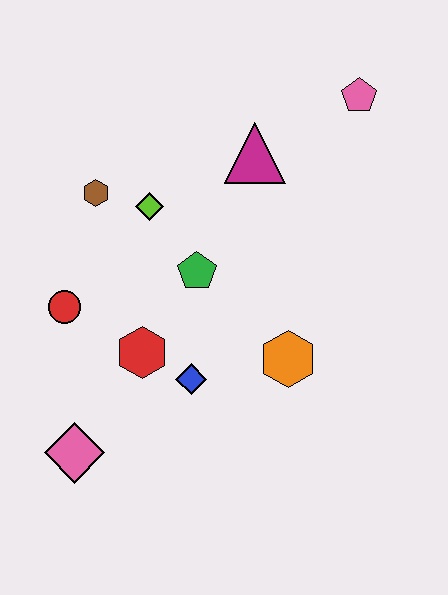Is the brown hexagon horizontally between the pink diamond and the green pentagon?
Yes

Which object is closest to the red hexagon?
The blue diamond is closest to the red hexagon.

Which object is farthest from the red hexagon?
The pink pentagon is farthest from the red hexagon.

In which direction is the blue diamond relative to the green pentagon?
The blue diamond is below the green pentagon.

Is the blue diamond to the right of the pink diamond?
Yes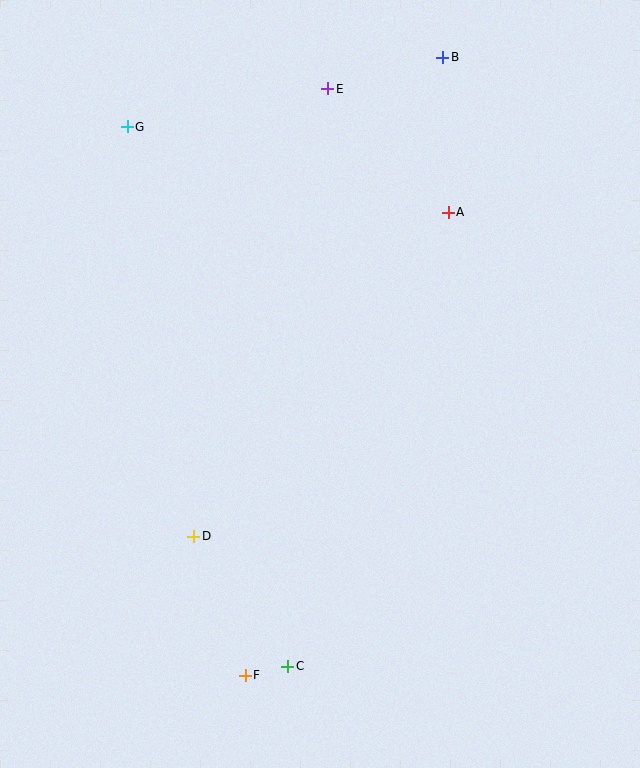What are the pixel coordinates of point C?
Point C is at (288, 666).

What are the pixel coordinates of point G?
Point G is at (127, 127).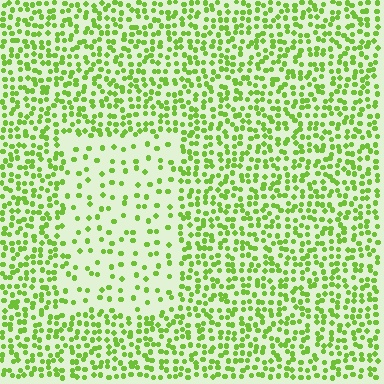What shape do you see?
I see a rectangle.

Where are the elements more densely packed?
The elements are more densely packed outside the rectangle boundary.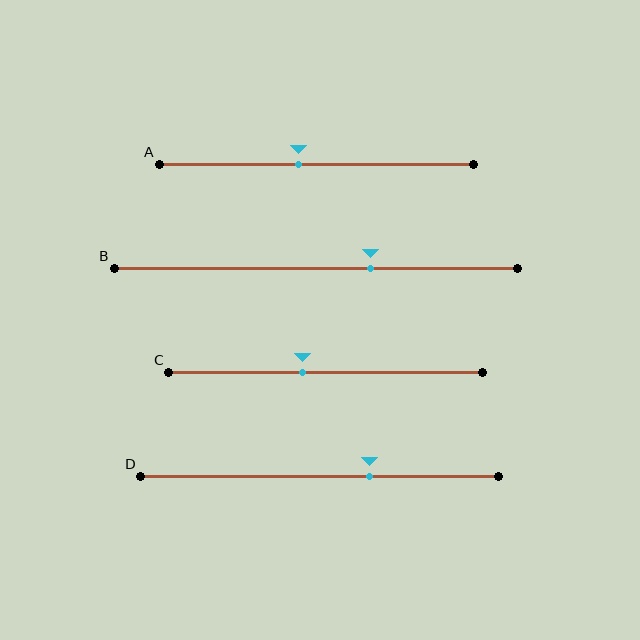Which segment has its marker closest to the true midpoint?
Segment A has its marker closest to the true midpoint.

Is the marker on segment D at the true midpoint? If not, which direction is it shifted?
No, the marker on segment D is shifted to the right by about 14% of the segment length.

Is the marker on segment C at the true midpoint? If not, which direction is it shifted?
No, the marker on segment C is shifted to the left by about 7% of the segment length.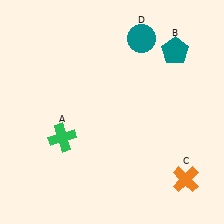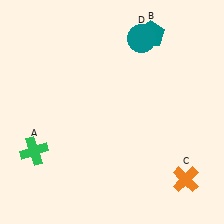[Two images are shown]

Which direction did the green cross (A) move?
The green cross (A) moved left.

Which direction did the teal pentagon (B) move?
The teal pentagon (B) moved left.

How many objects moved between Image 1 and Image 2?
2 objects moved between the two images.